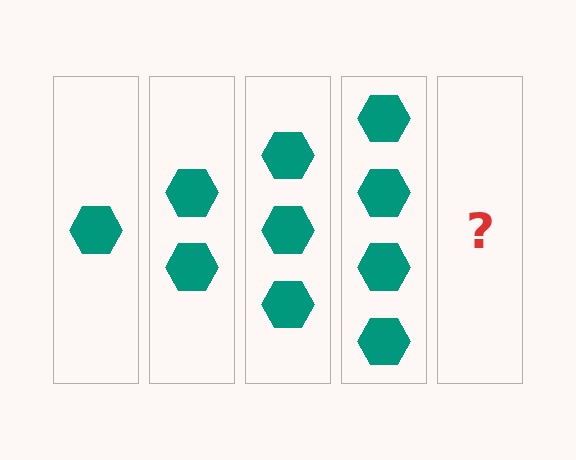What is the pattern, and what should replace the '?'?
The pattern is that each step adds one more hexagon. The '?' should be 5 hexagons.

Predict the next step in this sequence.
The next step is 5 hexagons.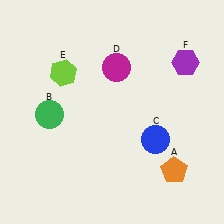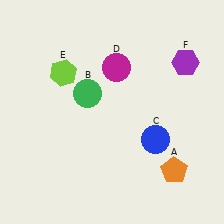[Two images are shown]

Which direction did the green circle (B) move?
The green circle (B) moved right.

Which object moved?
The green circle (B) moved right.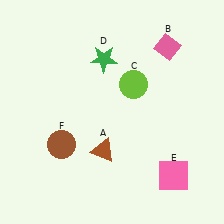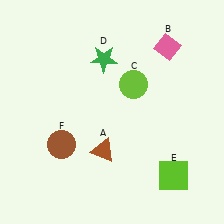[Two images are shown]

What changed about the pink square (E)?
In Image 1, E is pink. In Image 2, it changed to lime.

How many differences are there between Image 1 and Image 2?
There is 1 difference between the two images.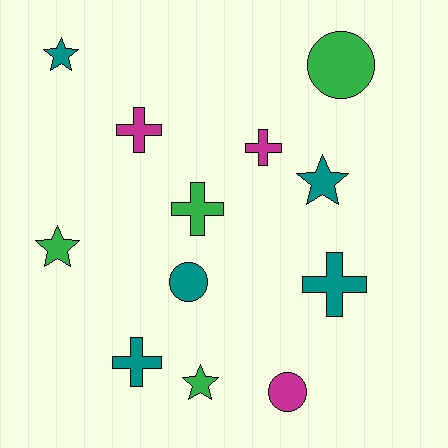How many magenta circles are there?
There is 1 magenta circle.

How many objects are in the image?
There are 12 objects.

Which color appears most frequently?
Teal, with 5 objects.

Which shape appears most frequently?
Cross, with 5 objects.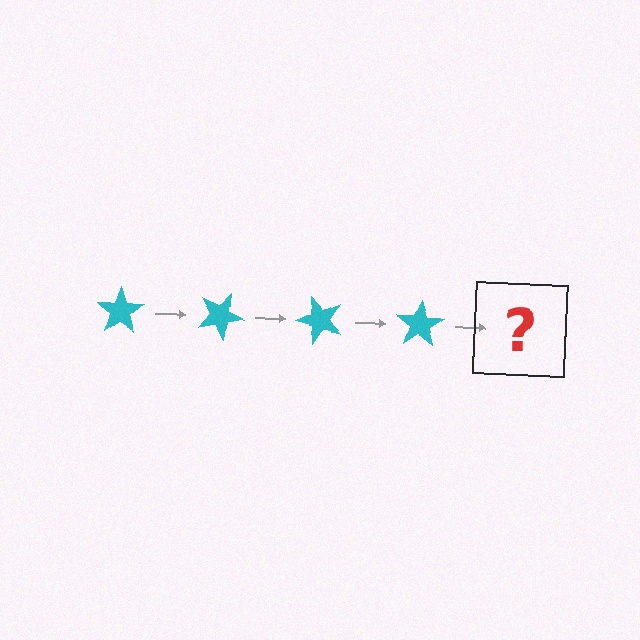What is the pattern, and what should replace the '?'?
The pattern is that the star rotates 25 degrees each step. The '?' should be a cyan star rotated 100 degrees.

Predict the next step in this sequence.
The next step is a cyan star rotated 100 degrees.